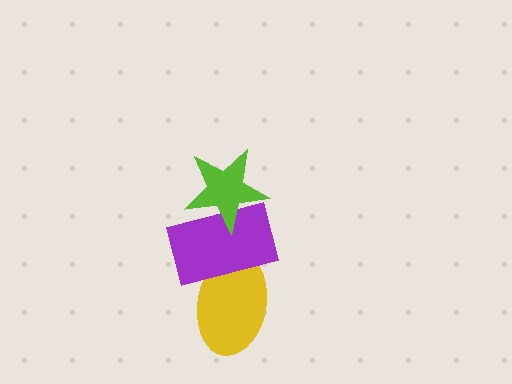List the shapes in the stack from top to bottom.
From top to bottom: the lime star, the purple rectangle, the yellow ellipse.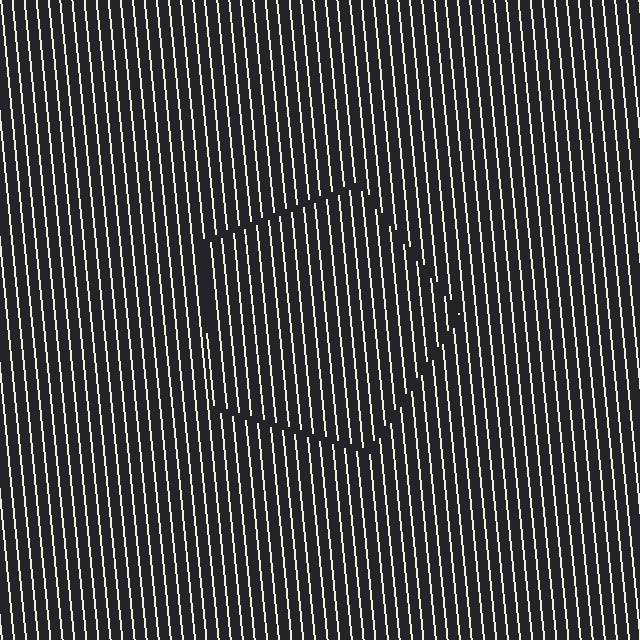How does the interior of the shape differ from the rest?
The interior of the shape contains the same grating, shifted by half a period — the contour is defined by the phase discontinuity where line-ends from the inner and outer gratings abut.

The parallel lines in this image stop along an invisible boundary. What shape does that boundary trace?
An illusory pentagon. The interior of the shape contains the same grating, shifted by half a period — the contour is defined by the phase discontinuity where line-ends from the inner and outer gratings abut.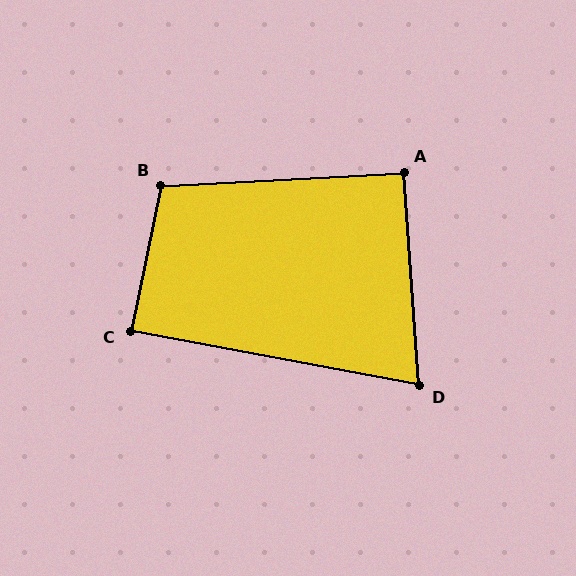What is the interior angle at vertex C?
Approximately 89 degrees (approximately right).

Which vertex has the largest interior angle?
B, at approximately 105 degrees.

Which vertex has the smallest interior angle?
D, at approximately 75 degrees.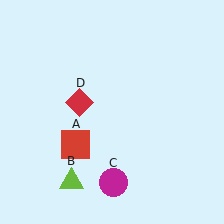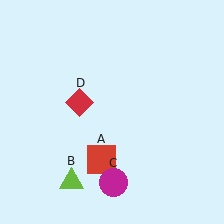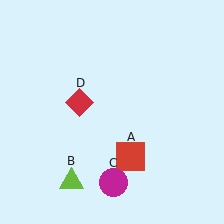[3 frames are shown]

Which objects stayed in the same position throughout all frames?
Lime triangle (object B) and magenta circle (object C) and red diamond (object D) remained stationary.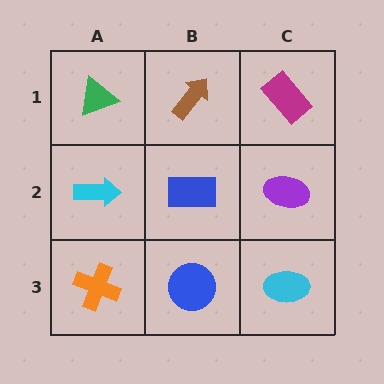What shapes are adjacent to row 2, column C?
A magenta rectangle (row 1, column C), a cyan ellipse (row 3, column C), a blue rectangle (row 2, column B).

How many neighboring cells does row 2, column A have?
3.